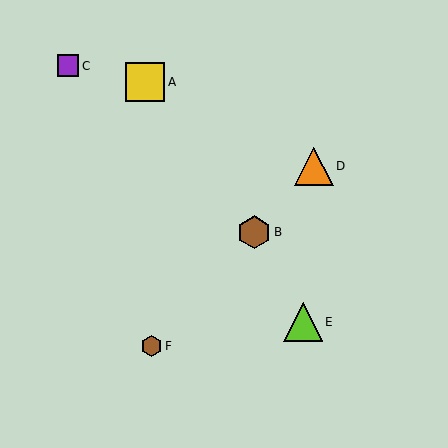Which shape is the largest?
The yellow square (labeled A) is the largest.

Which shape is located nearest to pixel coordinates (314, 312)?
The lime triangle (labeled E) at (303, 322) is nearest to that location.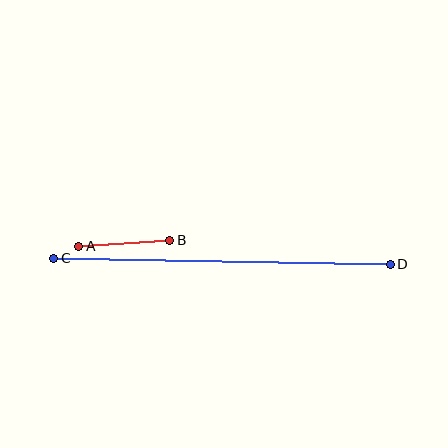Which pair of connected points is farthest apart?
Points C and D are farthest apart.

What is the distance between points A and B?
The distance is approximately 91 pixels.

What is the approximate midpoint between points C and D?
The midpoint is at approximately (222, 261) pixels.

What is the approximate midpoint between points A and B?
The midpoint is at approximately (124, 243) pixels.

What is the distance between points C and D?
The distance is approximately 337 pixels.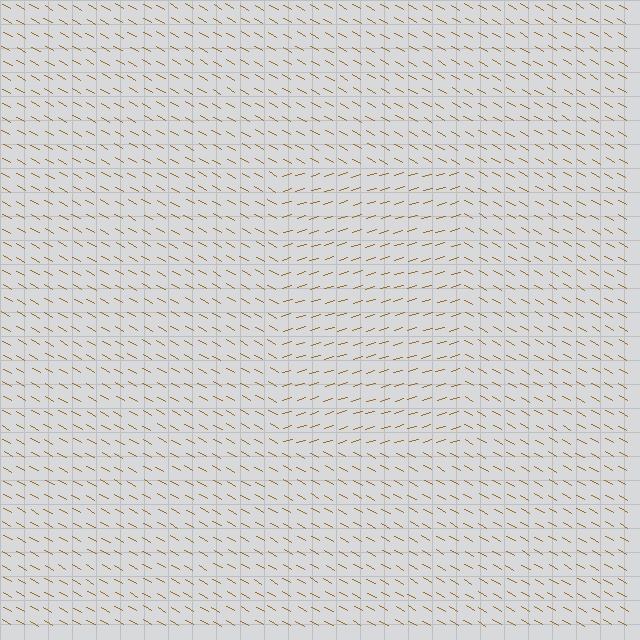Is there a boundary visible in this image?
Yes, there is a texture boundary formed by a change in line orientation.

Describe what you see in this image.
The image is filled with small brown line segments. A rectangle region in the image has lines oriented differently from the surrounding lines, creating a visible texture boundary.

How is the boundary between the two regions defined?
The boundary is defined purely by a change in line orientation (approximately 45 degrees difference). All lines are the same color and thickness.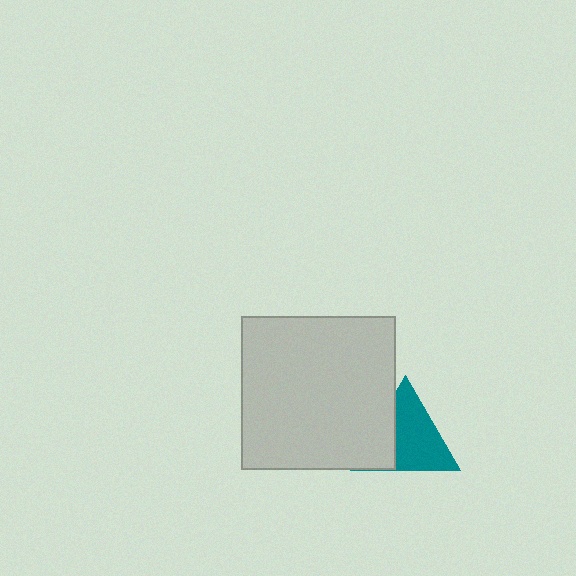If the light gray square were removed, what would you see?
You would see the complete teal triangle.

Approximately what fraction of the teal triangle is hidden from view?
Roughly 32% of the teal triangle is hidden behind the light gray square.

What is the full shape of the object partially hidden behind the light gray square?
The partially hidden object is a teal triangle.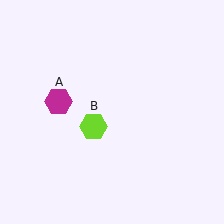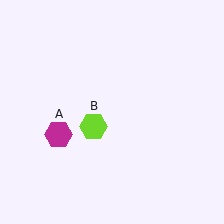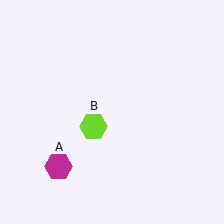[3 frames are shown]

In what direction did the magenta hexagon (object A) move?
The magenta hexagon (object A) moved down.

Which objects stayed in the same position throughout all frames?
Lime hexagon (object B) remained stationary.